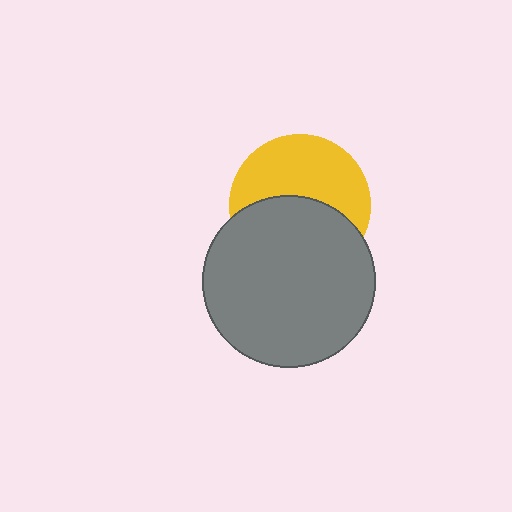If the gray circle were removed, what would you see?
You would see the complete yellow circle.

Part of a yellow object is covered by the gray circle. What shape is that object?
It is a circle.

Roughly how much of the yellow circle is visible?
About half of it is visible (roughly 51%).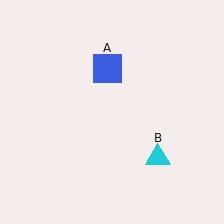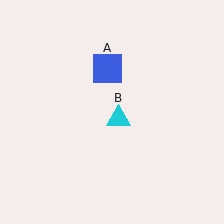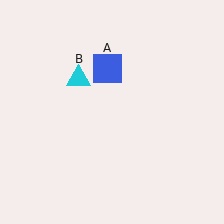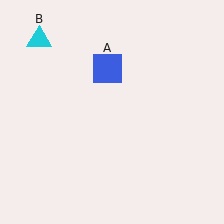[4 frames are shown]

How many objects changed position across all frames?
1 object changed position: cyan triangle (object B).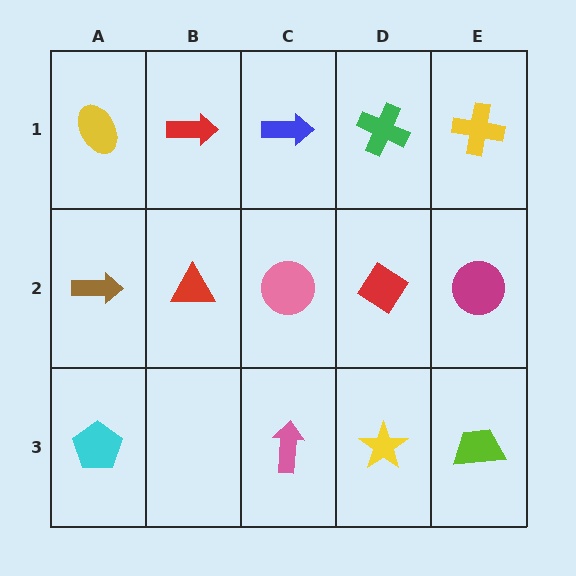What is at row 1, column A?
A yellow ellipse.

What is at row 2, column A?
A brown arrow.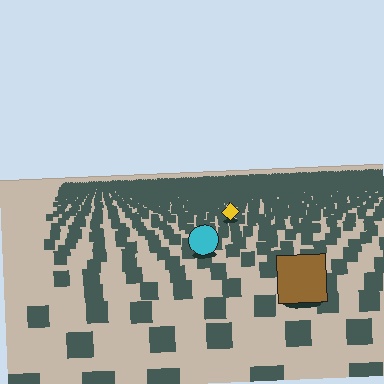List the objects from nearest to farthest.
From nearest to farthest: the brown square, the cyan circle, the yellow diamond.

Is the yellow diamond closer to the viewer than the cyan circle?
No. The cyan circle is closer — you can tell from the texture gradient: the ground texture is coarser near it.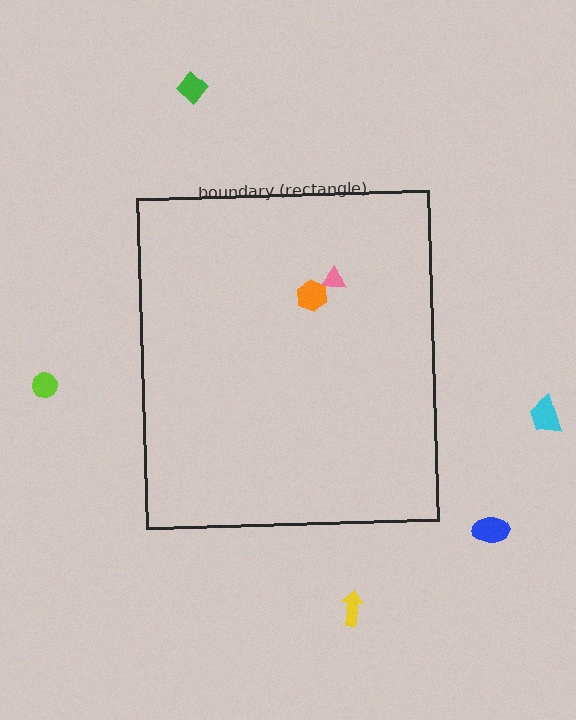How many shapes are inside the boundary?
2 inside, 5 outside.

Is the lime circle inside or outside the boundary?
Outside.